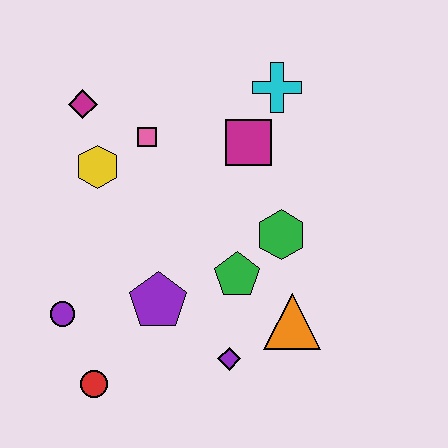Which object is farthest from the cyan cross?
The red circle is farthest from the cyan cross.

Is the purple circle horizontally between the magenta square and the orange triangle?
No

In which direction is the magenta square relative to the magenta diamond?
The magenta square is to the right of the magenta diamond.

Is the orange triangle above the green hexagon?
No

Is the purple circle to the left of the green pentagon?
Yes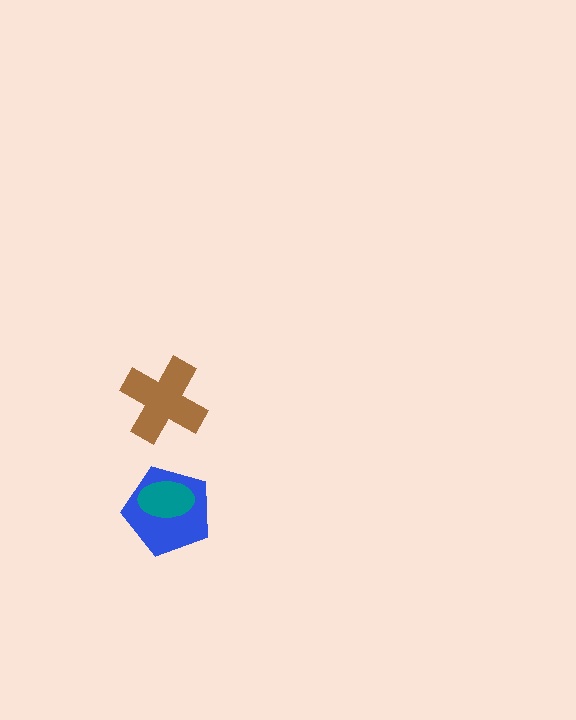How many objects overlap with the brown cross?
0 objects overlap with the brown cross.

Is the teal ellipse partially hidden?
No, no other shape covers it.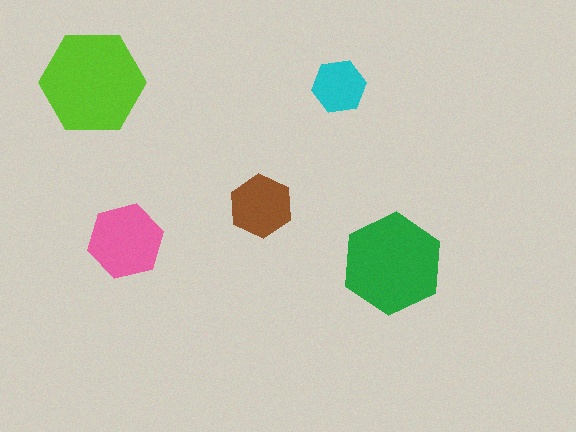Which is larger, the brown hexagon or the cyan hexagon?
The brown one.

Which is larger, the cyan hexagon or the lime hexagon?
The lime one.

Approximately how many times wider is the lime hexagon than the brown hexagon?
About 1.5 times wider.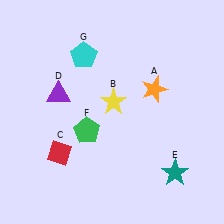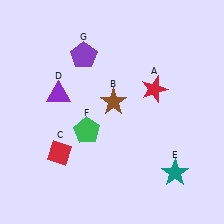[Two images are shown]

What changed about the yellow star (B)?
In Image 1, B is yellow. In Image 2, it changed to brown.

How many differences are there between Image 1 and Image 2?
There are 3 differences between the two images.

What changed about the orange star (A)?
In Image 1, A is orange. In Image 2, it changed to red.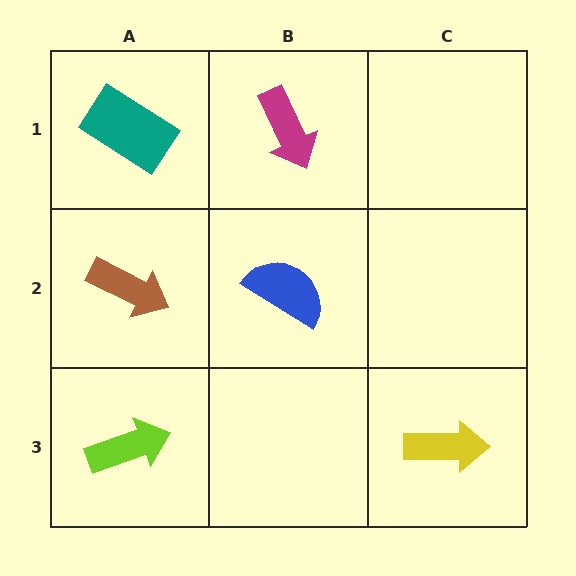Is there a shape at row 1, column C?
No, that cell is empty.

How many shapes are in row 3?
2 shapes.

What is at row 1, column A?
A teal rectangle.